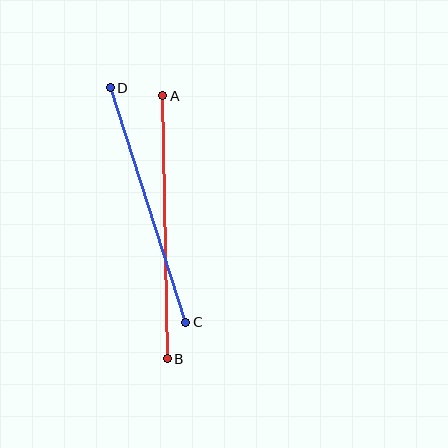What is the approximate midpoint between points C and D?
The midpoint is at approximately (148, 205) pixels.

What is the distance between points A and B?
The distance is approximately 263 pixels.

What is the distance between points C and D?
The distance is approximately 246 pixels.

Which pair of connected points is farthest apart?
Points A and B are farthest apart.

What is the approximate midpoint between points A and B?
The midpoint is at approximately (165, 227) pixels.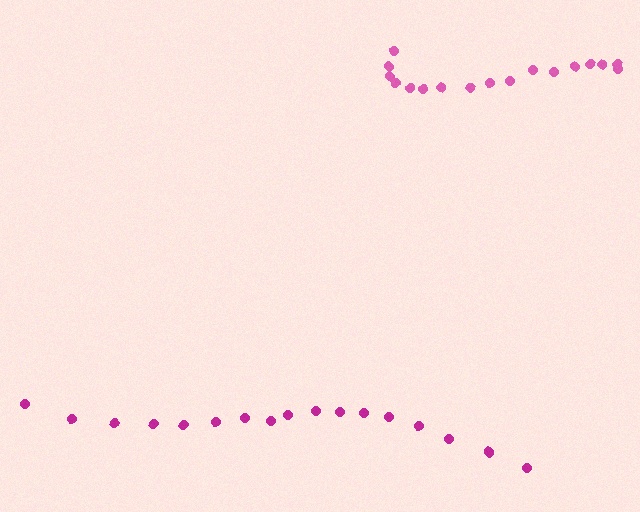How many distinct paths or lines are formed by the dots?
There are 2 distinct paths.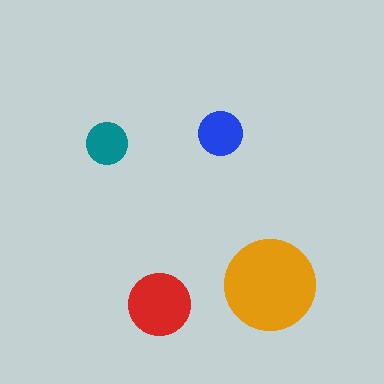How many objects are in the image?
There are 4 objects in the image.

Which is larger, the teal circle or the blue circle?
The blue one.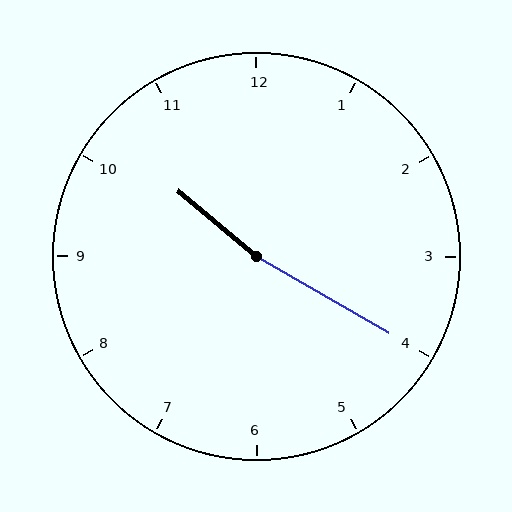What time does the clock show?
10:20.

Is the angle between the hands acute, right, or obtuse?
It is obtuse.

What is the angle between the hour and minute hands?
Approximately 170 degrees.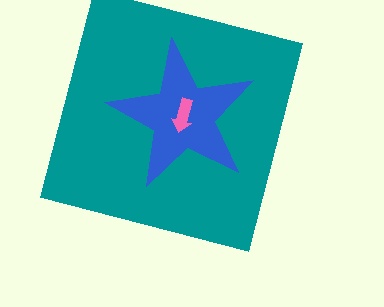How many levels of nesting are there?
3.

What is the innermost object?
The pink arrow.